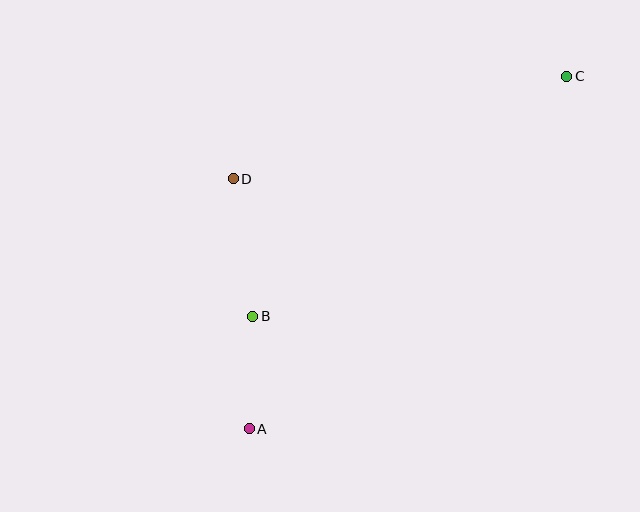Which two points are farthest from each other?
Points A and C are farthest from each other.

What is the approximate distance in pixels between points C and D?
The distance between C and D is approximately 349 pixels.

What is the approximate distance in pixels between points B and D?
The distance between B and D is approximately 139 pixels.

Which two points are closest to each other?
Points A and B are closest to each other.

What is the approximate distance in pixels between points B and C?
The distance between B and C is approximately 395 pixels.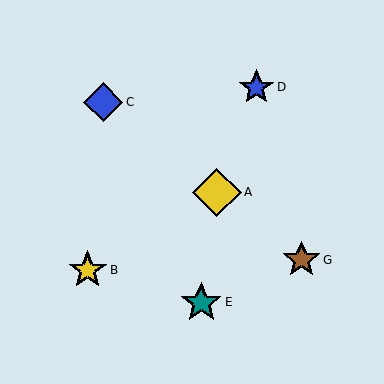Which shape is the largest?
The yellow diamond (labeled A) is the largest.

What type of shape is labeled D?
Shape D is a blue star.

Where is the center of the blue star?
The center of the blue star is at (256, 87).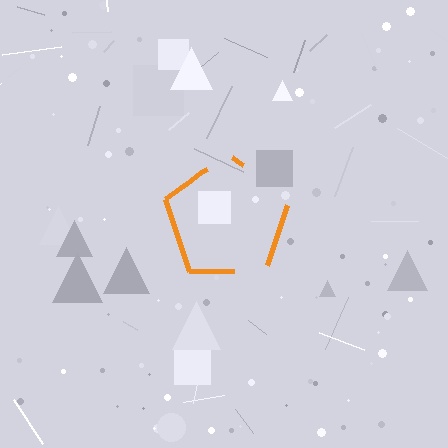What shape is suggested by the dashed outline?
The dashed outline suggests a pentagon.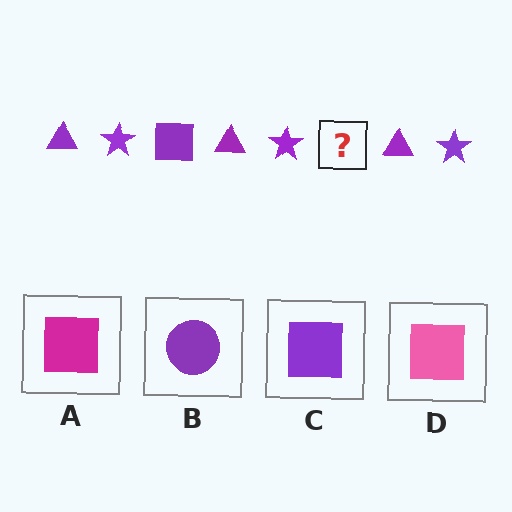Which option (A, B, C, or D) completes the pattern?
C.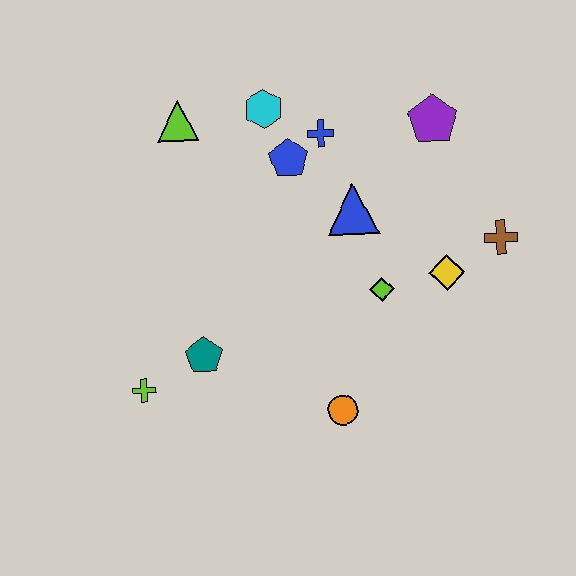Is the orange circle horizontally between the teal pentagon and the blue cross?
No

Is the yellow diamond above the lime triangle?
No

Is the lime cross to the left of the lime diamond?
Yes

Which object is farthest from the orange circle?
The lime triangle is farthest from the orange circle.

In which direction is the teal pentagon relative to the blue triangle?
The teal pentagon is to the left of the blue triangle.